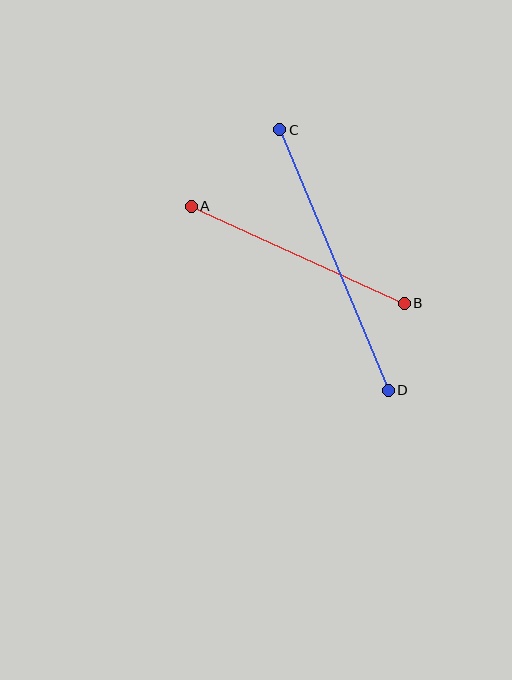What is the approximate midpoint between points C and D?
The midpoint is at approximately (334, 260) pixels.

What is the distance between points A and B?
The distance is approximately 234 pixels.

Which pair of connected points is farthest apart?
Points C and D are farthest apart.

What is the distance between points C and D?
The distance is approximately 282 pixels.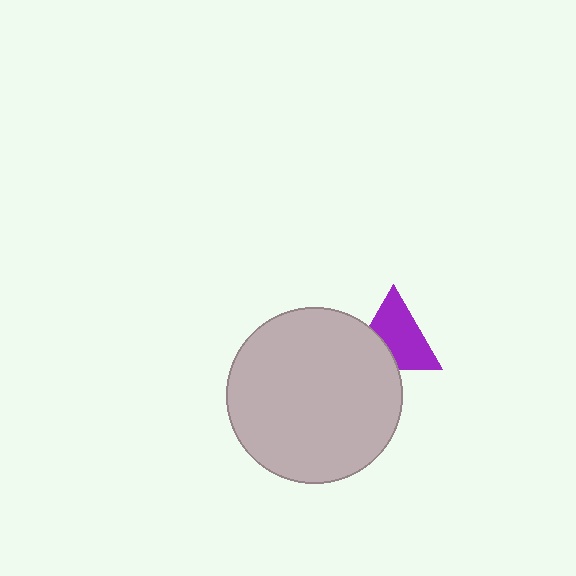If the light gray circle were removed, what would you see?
You would see the complete purple triangle.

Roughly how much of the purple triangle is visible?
Most of it is visible (roughly 69%).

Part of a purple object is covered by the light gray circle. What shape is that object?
It is a triangle.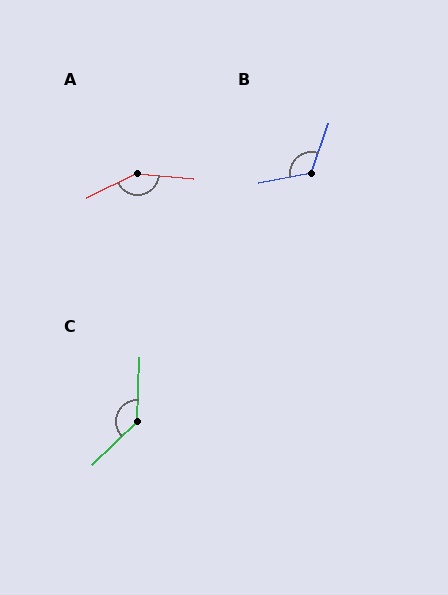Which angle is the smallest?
B, at approximately 120 degrees.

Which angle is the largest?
A, at approximately 149 degrees.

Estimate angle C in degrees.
Approximately 136 degrees.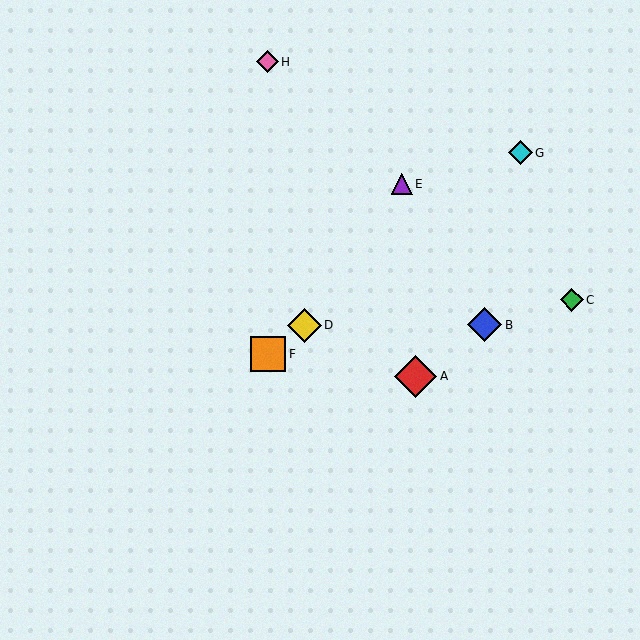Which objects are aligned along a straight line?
Objects D, F, G are aligned along a straight line.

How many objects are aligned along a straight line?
3 objects (D, F, G) are aligned along a straight line.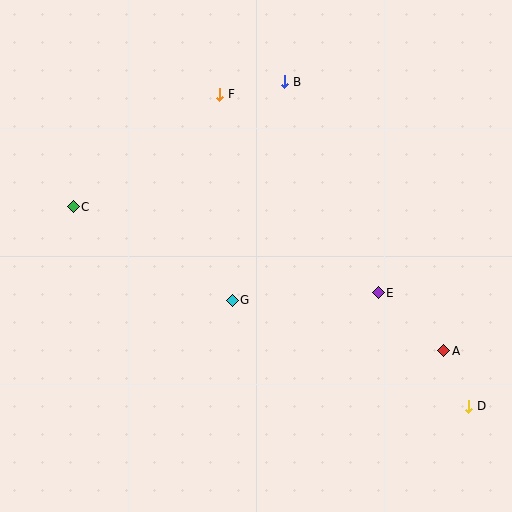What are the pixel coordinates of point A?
Point A is at (444, 351).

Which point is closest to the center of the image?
Point G at (232, 300) is closest to the center.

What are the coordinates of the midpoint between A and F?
The midpoint between A and F is at (332, 223).